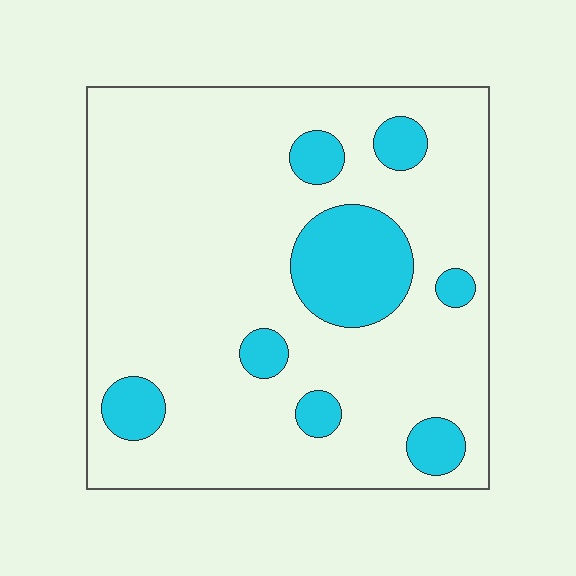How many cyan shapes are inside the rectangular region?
8.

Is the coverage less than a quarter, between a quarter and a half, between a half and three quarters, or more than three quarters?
Less than a quarter.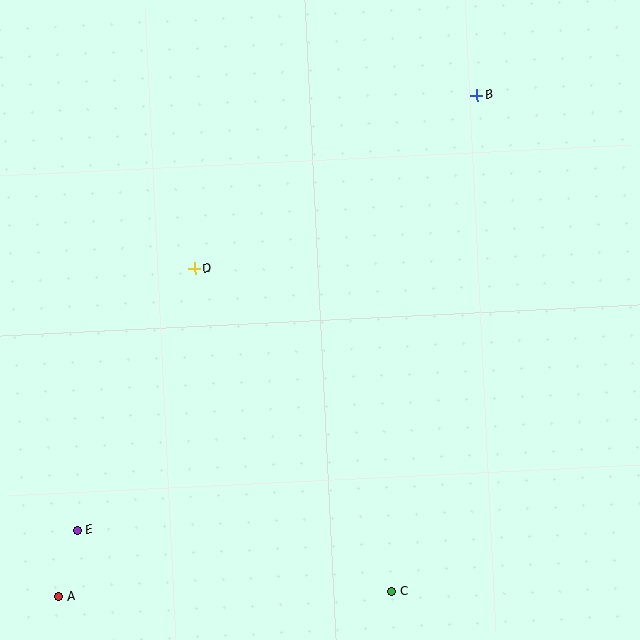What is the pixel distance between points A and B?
The distance between A and B is 653 pixels.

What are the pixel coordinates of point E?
Point E is at (77, 531).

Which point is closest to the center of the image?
Point D at (195, 269) is closest to the center.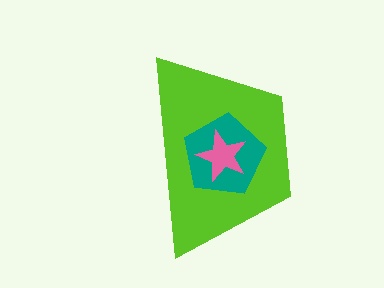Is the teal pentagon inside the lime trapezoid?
Yes.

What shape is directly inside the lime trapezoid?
The teal pentagon.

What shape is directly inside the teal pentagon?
The pink star.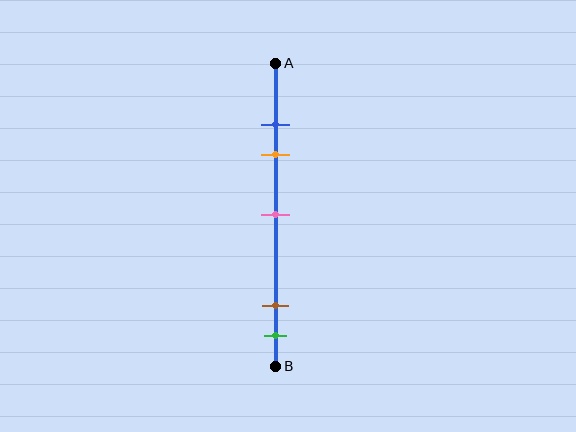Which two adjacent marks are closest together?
The blue and orange marks are the closest adjacent pair.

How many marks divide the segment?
There are 5 marks dividing the segment.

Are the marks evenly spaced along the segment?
No, the marks are not evenly spaced.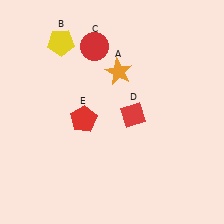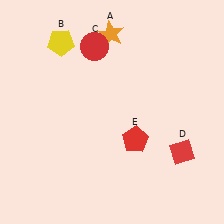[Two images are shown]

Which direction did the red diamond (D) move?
The red diamond (D) moved right.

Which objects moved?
The objects that moved are: the orange star (A), the red diamond (D), the red pentagon (E).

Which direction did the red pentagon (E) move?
The red pentagon (E) moved right.